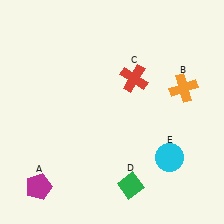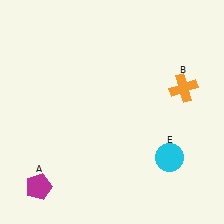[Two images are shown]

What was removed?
The red cross (C), the green diamond (D) were removed in Image 2.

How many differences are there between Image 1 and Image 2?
There are 2 differences between the two images.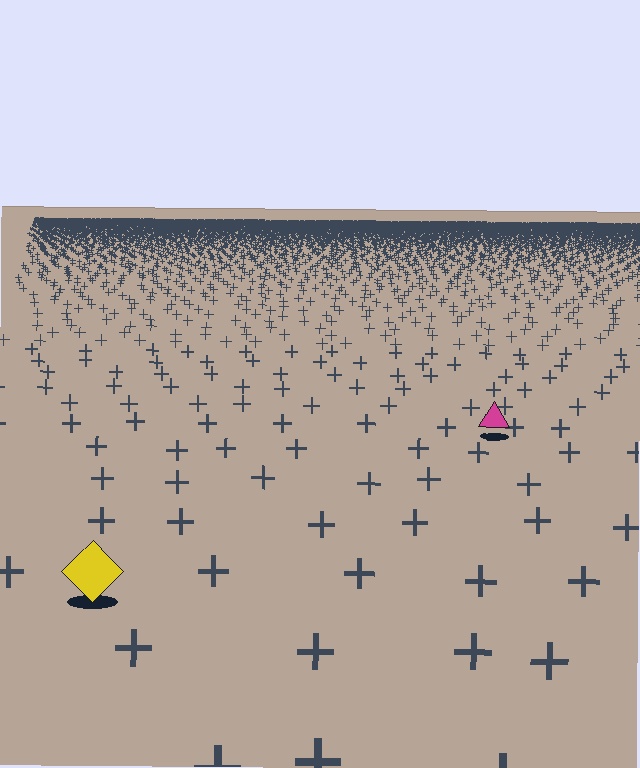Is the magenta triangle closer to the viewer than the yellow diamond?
No. The yellow diamond is closer — you can tell from the texture gradient: the ground texture is coarser near it.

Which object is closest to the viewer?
The yellow diamond is closest. The texture marks near it are larger and more spread out.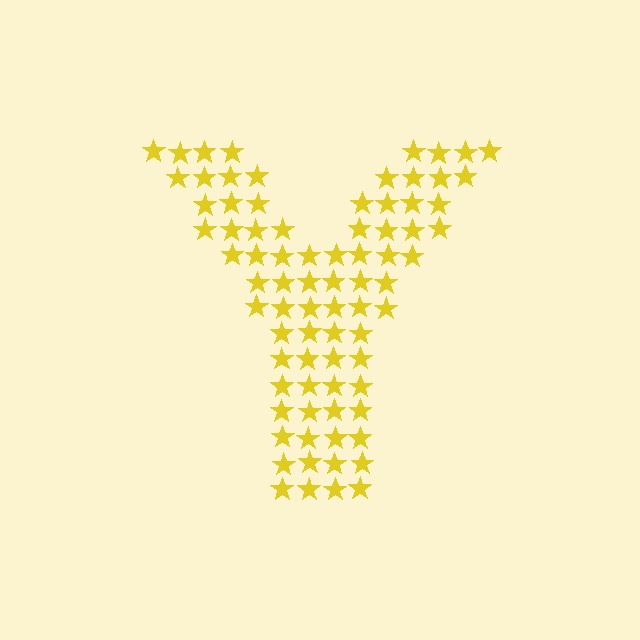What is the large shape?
The large shape is the letter Y.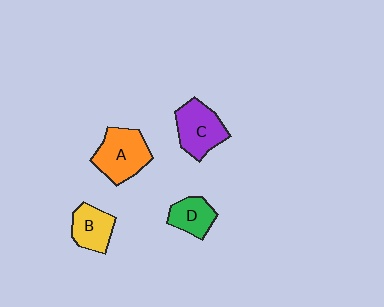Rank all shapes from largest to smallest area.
From largest to smallest: A (orange), C (purple), B (yellow), D (green).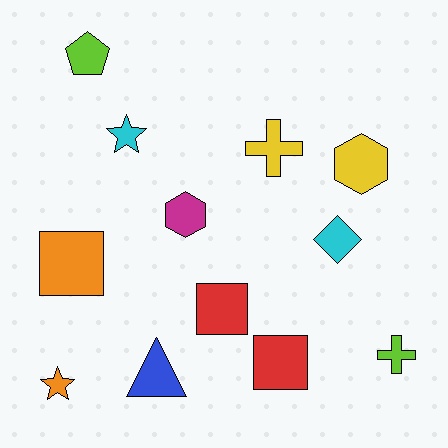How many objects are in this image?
There are 12 objects.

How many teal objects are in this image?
There are no teal objects.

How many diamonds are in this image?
There is 1 diamond.